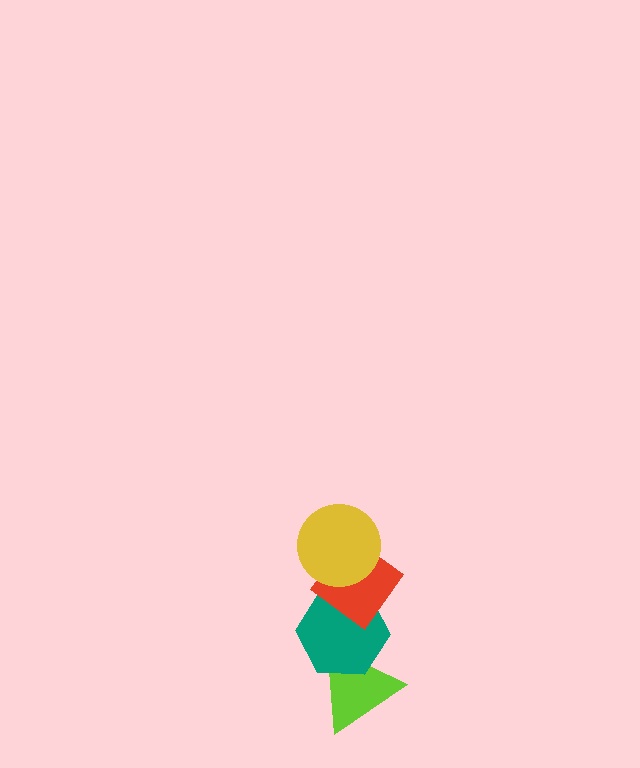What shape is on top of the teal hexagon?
The red diamond is on top of the teal hexagon.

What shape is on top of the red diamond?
The yellow circle is on top of the red diamond.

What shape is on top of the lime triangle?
The teal hexagon is on top of the lime triangle.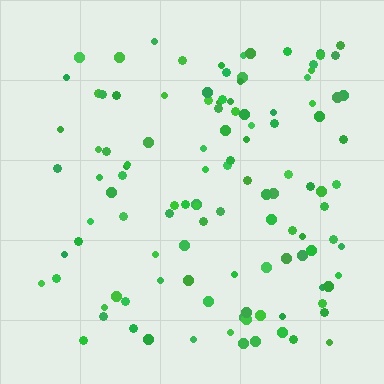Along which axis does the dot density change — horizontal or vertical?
Horizontal.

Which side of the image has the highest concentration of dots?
The right.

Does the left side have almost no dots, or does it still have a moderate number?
Still a moderate number, just noticeably fewer than the right.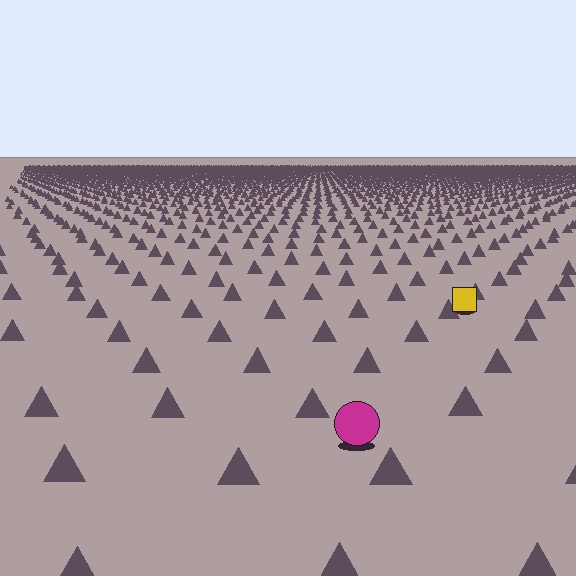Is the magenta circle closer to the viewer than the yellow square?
Yes. The magenta circle is closer — you can tell from the texture gradient: the ground texture is coarser near it.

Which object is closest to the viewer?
The magenta circle is closest. The texture marks near it are larger and more spread out.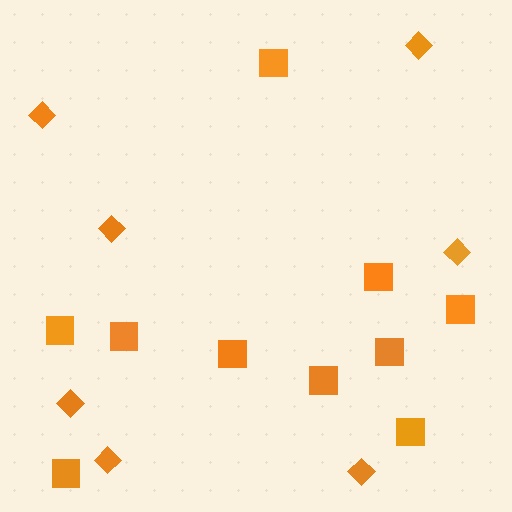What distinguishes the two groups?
There are 2 groups: one group of squares (10) and one group of diamonds (7).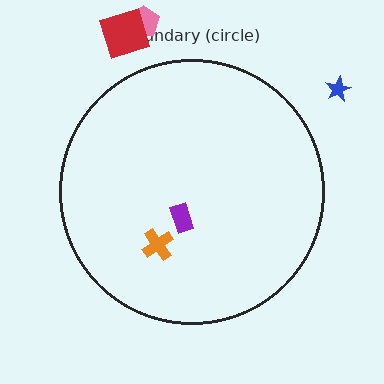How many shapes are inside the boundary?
2 inside, 3 outside.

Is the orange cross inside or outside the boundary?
Inside.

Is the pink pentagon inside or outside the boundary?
Outside.